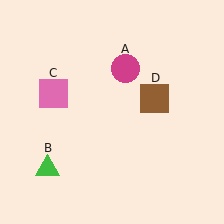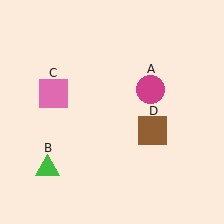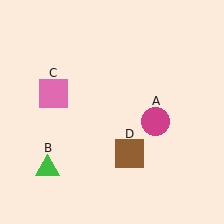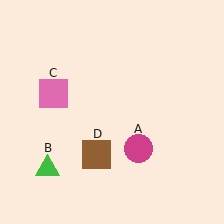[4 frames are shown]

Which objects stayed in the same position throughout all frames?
Green triangle (object B) and pink square (object C) remained stationary.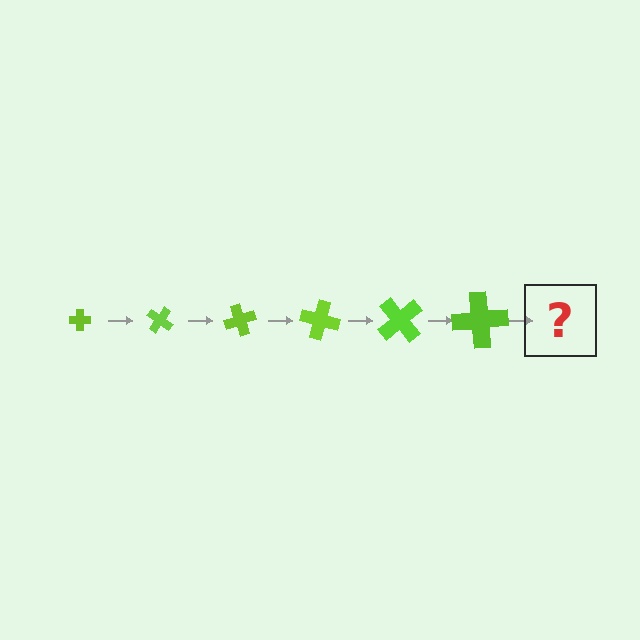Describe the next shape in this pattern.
It should be a cross, larger than the previous one and rotated 210 degrees from the start.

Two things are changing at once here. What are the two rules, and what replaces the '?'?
The two rules are that the cross grows larger each step and it rotates 35 degrees each step. The '?' should be a cross, larger than the previous one and rotated 210 degrees from the start.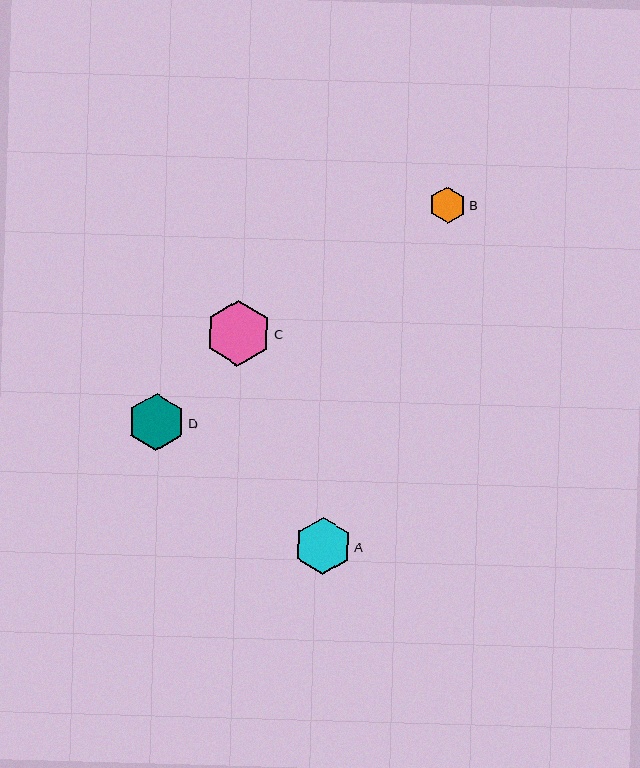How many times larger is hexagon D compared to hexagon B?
Hexagon D is approximately 1.6 times the size of hexagon B.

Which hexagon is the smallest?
Hexagon B is the smallest with a size of approximately 36 pixels.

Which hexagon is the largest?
Hexagon C is the largest with a size of approximately 65 pixels.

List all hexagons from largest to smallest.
From largest to smallest: C, D, A, B.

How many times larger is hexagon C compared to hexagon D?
Hexagon C is approximately 1.1 times the size of hexagon D.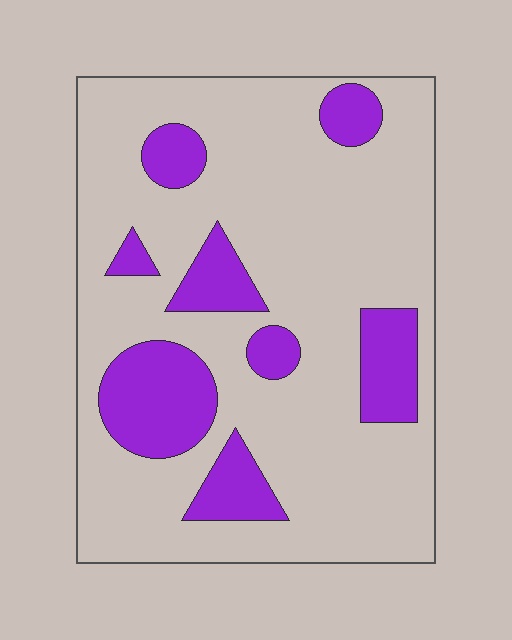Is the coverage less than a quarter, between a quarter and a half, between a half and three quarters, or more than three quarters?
Less than a quarter.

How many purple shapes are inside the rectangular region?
8.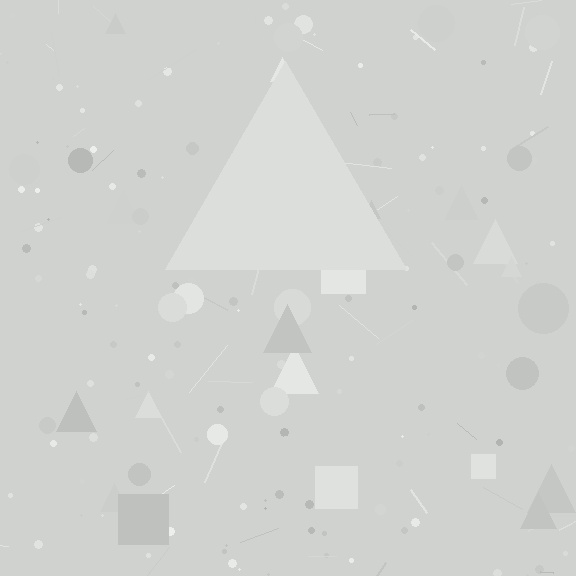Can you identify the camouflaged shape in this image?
The camouflaged shape is a triangle.